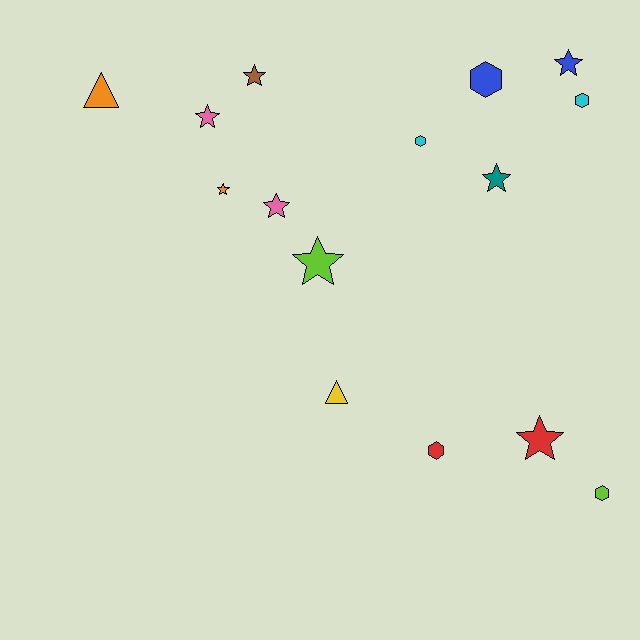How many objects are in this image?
There are 15 objects.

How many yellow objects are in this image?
There is 1 yellow object.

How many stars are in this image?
There are 8 stars.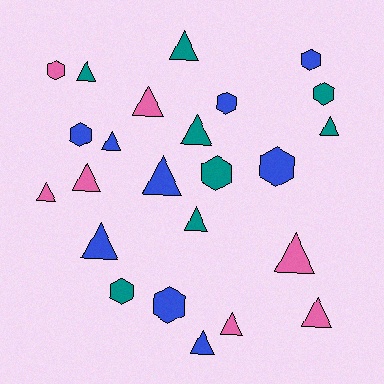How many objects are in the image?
There are 24 objects.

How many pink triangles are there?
There are 6 pink triangles.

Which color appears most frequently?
Blue, with 9 objects.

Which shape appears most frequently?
Triangle, with 15 objects.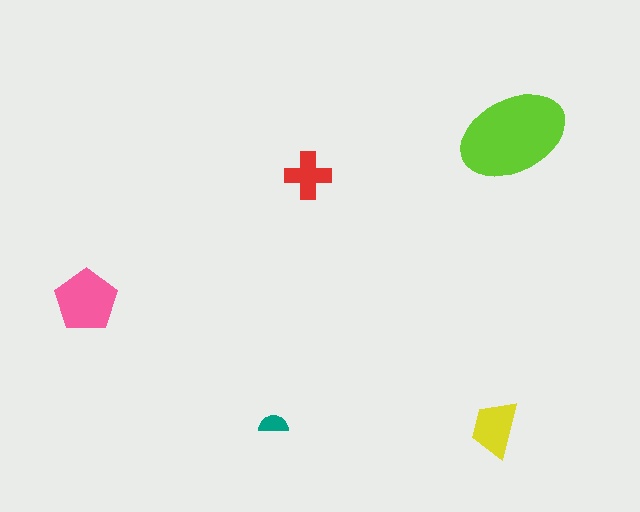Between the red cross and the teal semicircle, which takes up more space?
The red cross.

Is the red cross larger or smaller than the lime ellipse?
Smaller.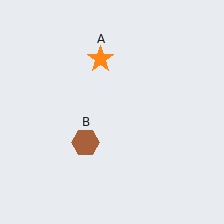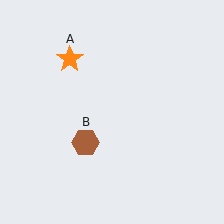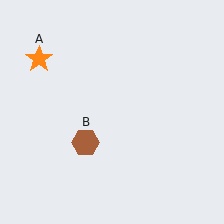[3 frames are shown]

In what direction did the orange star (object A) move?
The orange star (object A) moved left.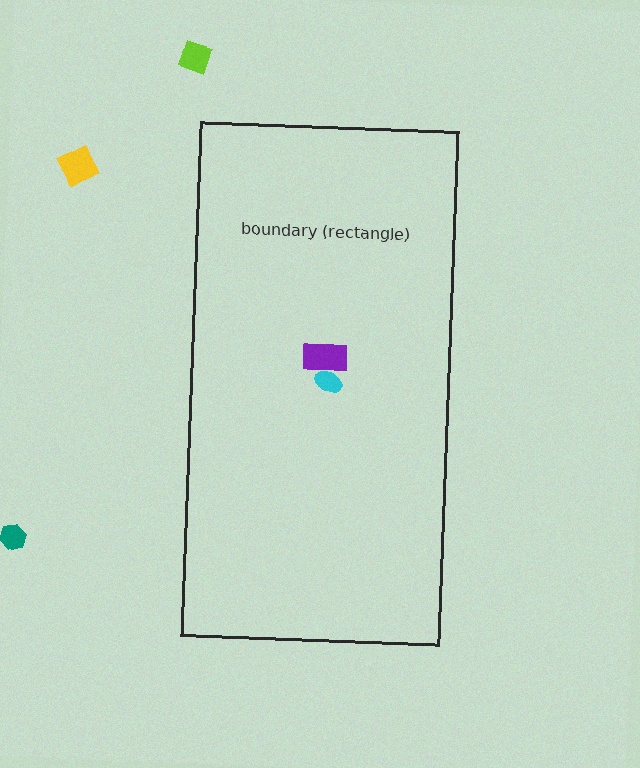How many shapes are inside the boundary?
2 inside, 3 outside.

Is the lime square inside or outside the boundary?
Outside.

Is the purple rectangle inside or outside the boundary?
Inside.